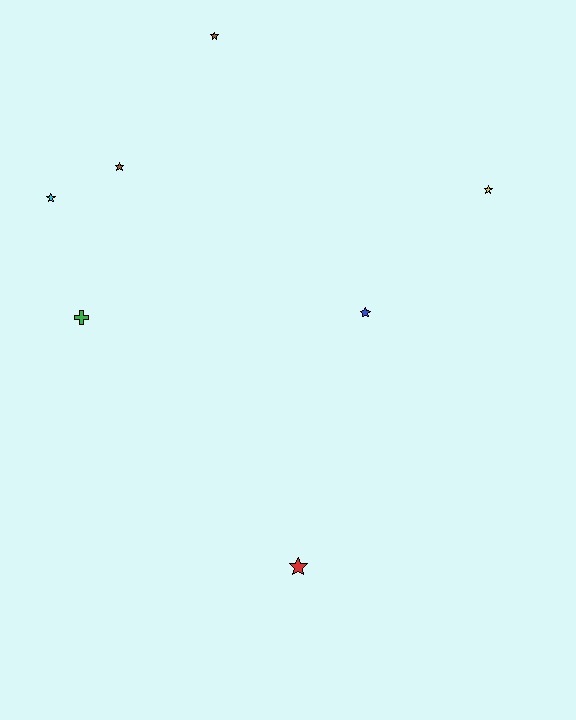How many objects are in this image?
There are 7 objects.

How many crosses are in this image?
There is 1 cross.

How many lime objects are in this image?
There are no lime objects.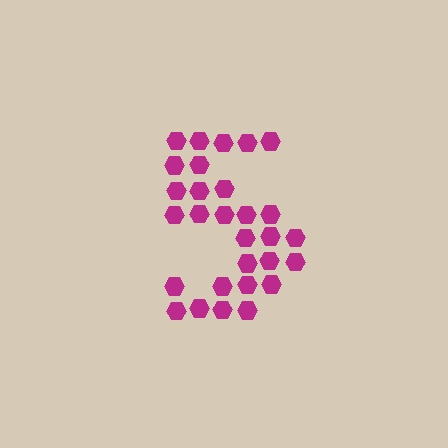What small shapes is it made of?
It is made of small hexagons.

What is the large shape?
The large shape is the digit 5.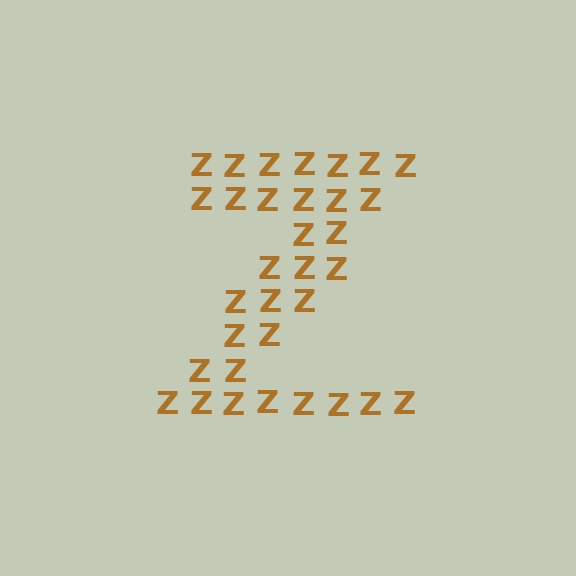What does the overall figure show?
The overall figure shows the letter Z.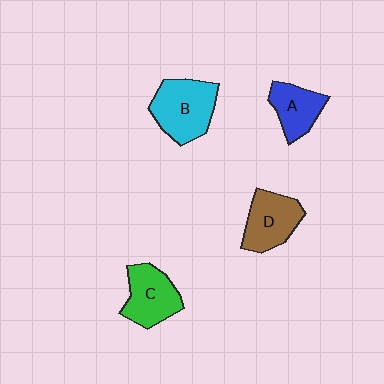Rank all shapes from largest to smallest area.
From largest to smallest: B (cyan), D (brown), C (green), A (blue).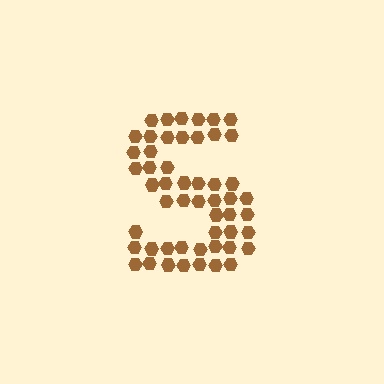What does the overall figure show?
The overall figure shows the letter S.